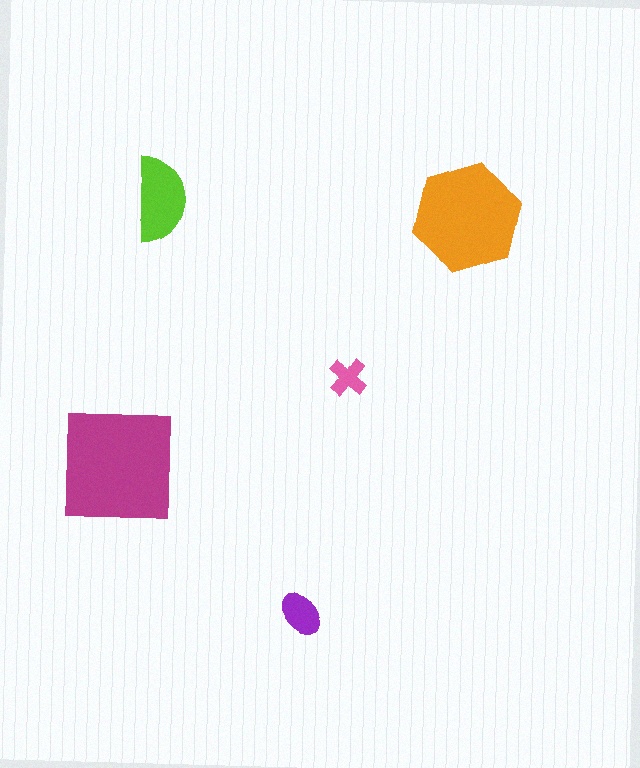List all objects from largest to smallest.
The magenta square, the orange hexagon, the lime semicircle, the purple ellipse, the pink cross.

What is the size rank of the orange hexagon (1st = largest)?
2nd.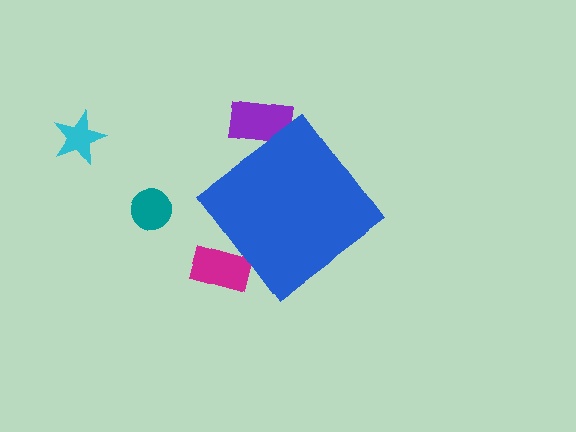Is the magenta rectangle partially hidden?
Yes, the magenta rectangle is partially hidden behind the blue diamond.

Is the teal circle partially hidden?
No, the teal circle is fully visible.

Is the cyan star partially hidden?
No, the cyan star is fully visible.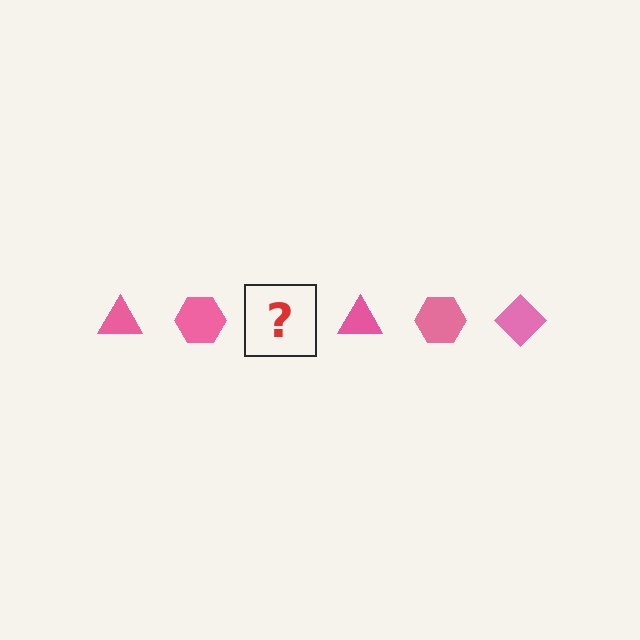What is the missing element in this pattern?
The missing element is a pink diamond.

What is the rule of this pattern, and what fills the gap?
The rule is that the pattern cycles through triangle, hexagon, diamond shapes in pink. The gap should be filled with a pink diamond.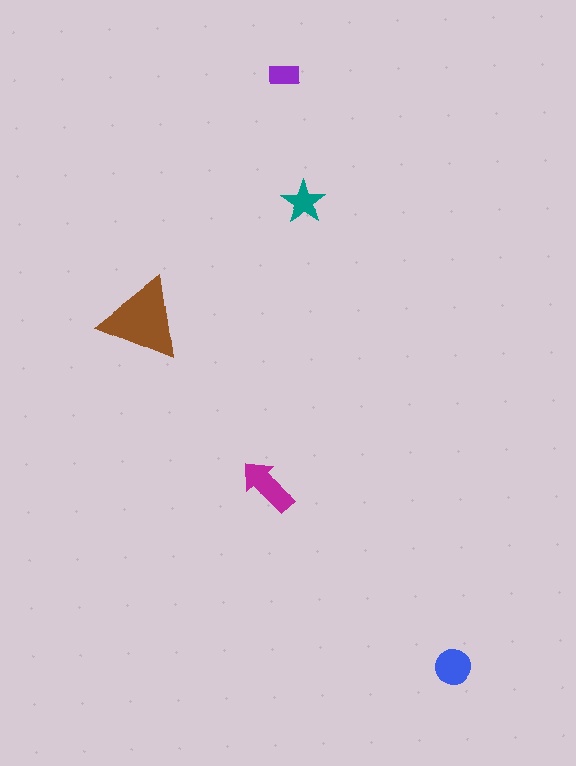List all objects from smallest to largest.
The purple rectangle, the teal star, the blue circle, the magenta arrow, the brown triangle.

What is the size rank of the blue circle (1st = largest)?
3rd.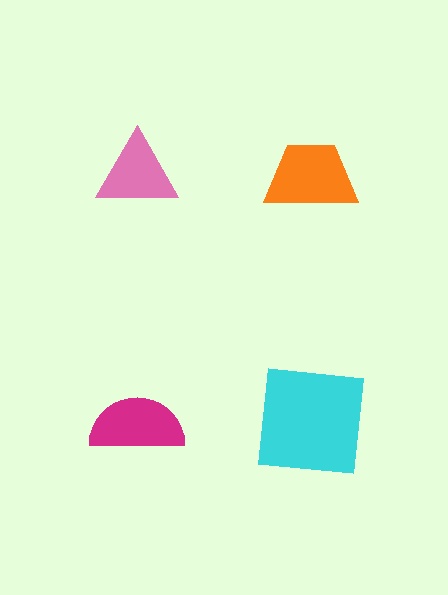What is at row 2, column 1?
A magenta semicircle.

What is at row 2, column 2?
A cyan square.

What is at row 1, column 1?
A pink triangle.